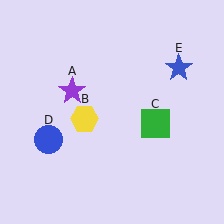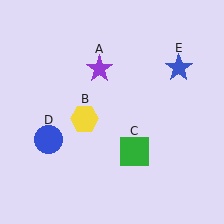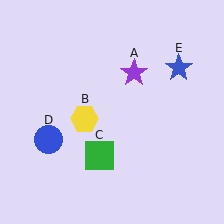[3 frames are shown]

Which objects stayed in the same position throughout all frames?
Yellow hexagon (object B) and blue circle (object D) and blue star (object E) remained stationary.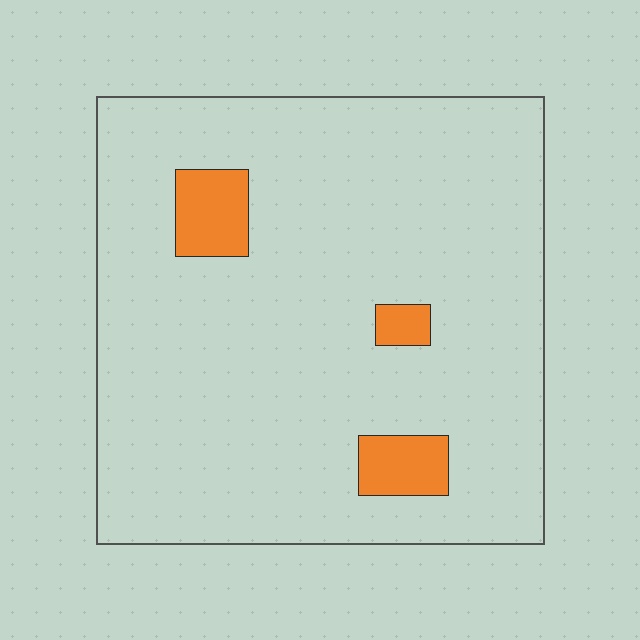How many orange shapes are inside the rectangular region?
3.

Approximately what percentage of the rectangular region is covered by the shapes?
Approximately 5%.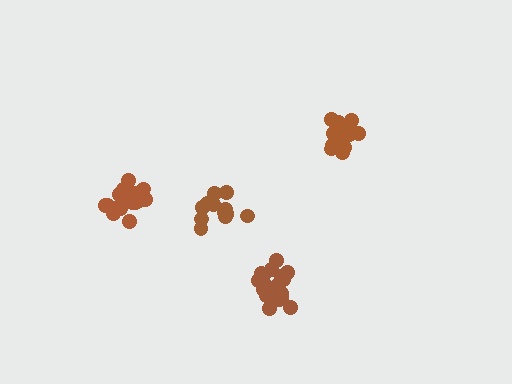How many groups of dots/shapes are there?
There are 4 groups.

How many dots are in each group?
Group 1: 13 dots, Group 2: 19 dots, Group 3: 19 dots, Group 4: 14 dots (65 total).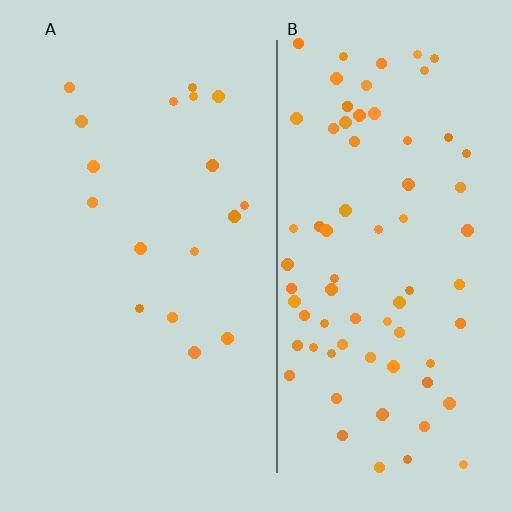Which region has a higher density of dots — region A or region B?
B (the right).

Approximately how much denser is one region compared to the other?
Approximately 4.2× — region B over region A.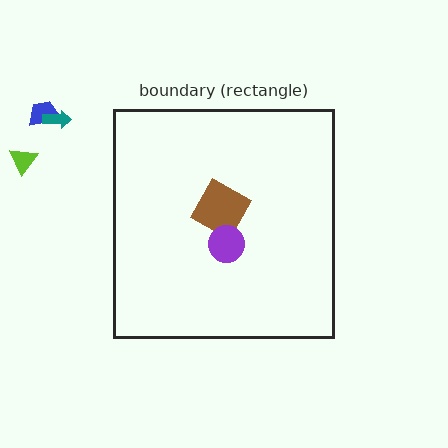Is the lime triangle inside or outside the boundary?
Outside.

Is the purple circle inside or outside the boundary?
Inside.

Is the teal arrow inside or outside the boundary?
Outside.